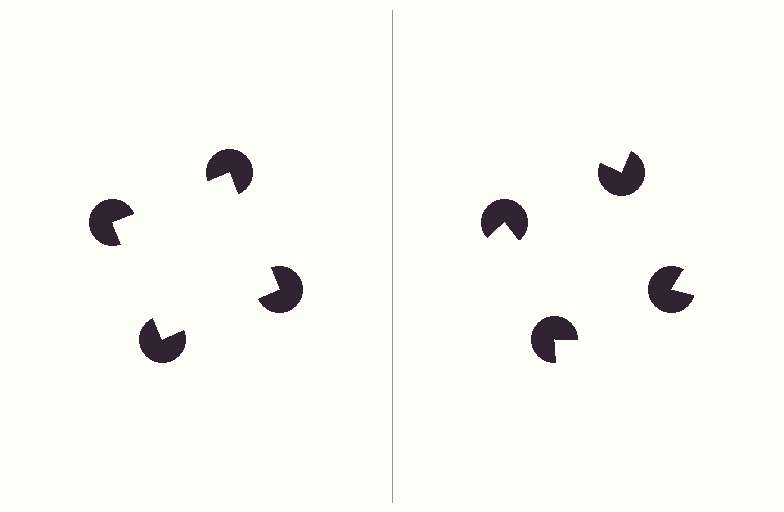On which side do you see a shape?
An illusory square appears on the left side. On the right side the wedge cuts are rotated, so no coherent shape forms.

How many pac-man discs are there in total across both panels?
8 — 4 on each side.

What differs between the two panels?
The pac-man discs are positioned identically on both sides; only the wedge orientations differ. On the left they align to a square; on the right they are misaligned.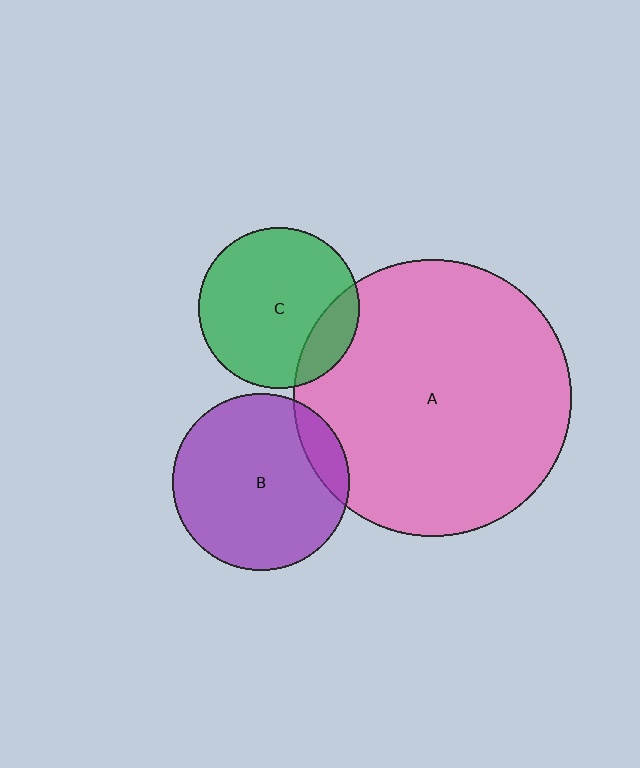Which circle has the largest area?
Circle A (pink).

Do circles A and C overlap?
Yes.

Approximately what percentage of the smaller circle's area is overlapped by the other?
Approximately 15%.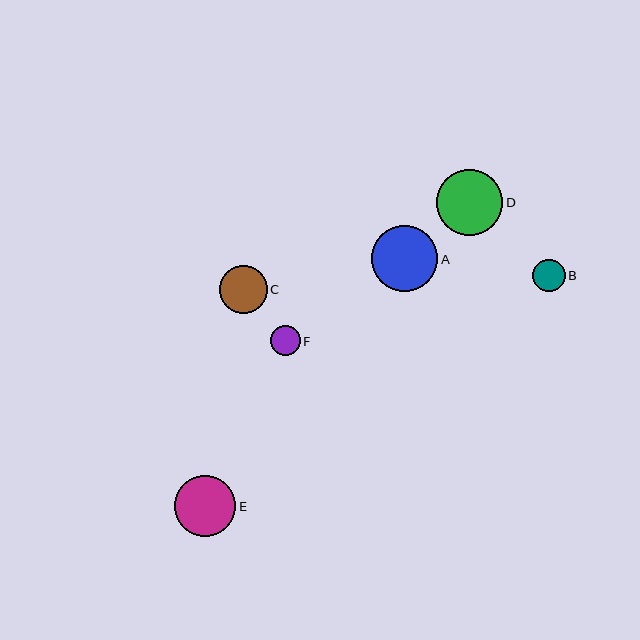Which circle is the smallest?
Circle F is the smallest with a size of approximately 30 pixels.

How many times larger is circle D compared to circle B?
Circle D is approximately 2.0 times the size of circle B.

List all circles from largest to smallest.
From largest to smallest: D, A, E, C, B, F.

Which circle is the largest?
Circle D is the largest with a size of approximately 66 pixels.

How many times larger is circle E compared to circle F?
Circle E is approximately 2.1 times the size of circle F.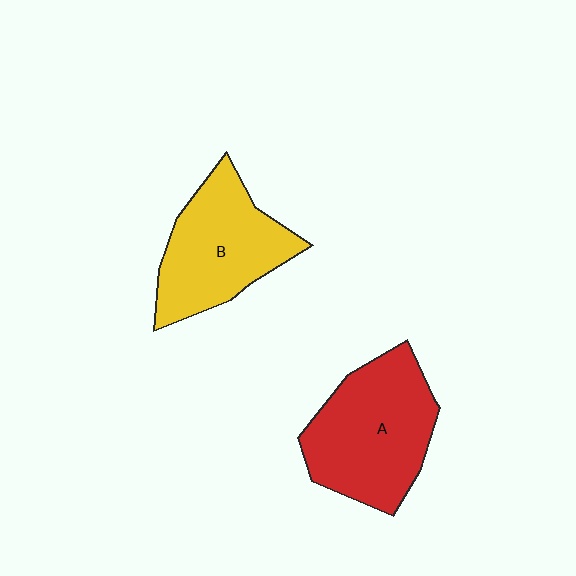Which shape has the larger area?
Shape A (red).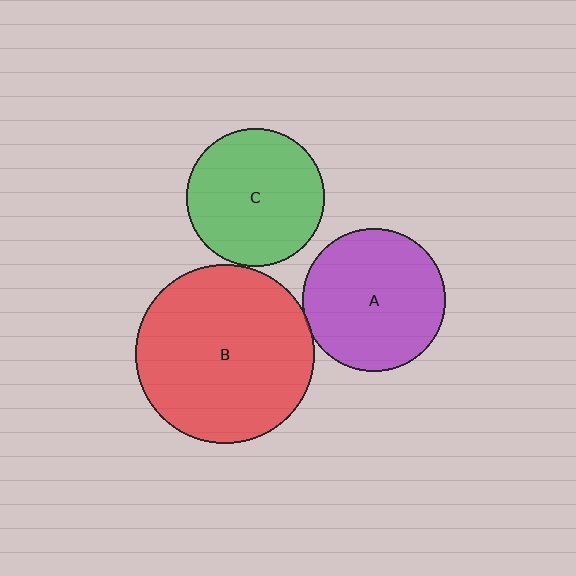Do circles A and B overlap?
Yes.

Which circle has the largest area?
Circle B (red).